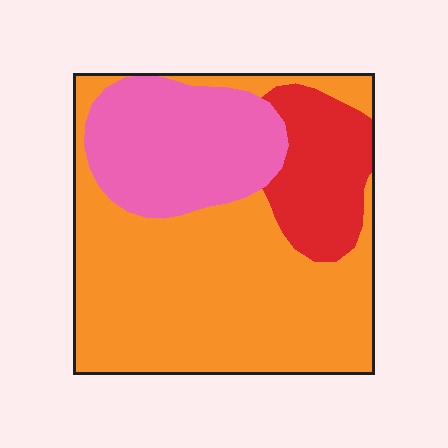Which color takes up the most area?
Orange, at roughly 60%.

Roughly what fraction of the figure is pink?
Pink takes up about one quarter (1/4) of the figure.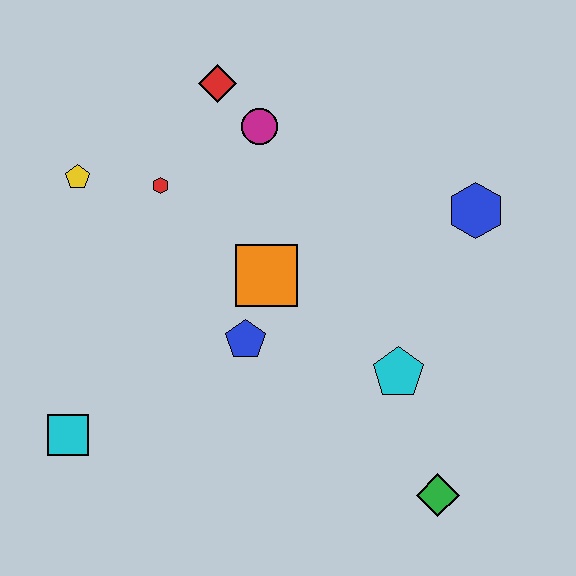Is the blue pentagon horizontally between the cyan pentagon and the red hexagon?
Yes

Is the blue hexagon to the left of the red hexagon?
No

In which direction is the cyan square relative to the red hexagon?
The cyan square is below the red hexagon.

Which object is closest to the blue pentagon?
The orange square is closest to the blue pentagon.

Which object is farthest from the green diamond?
The yellow pentagon is farthest from the green diamond.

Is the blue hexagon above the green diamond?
Yes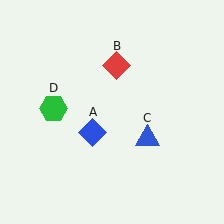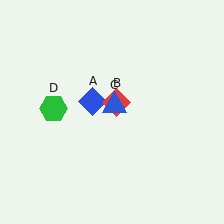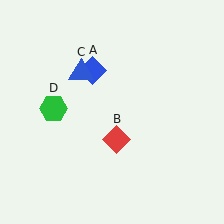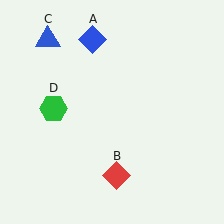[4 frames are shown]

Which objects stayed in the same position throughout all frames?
Green hexagon (object D) remained stationary.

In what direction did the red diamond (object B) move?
The red diamond (object B) moved down.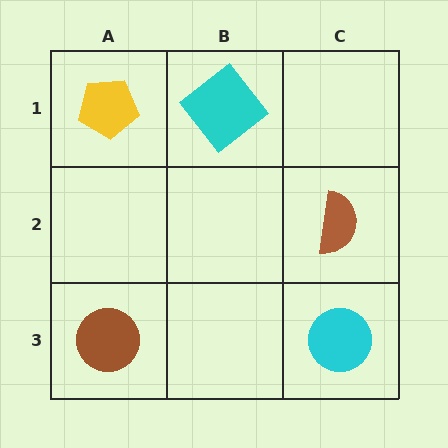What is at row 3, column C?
A cyan circle.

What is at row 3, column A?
A brown circle.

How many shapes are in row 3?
2 shapes.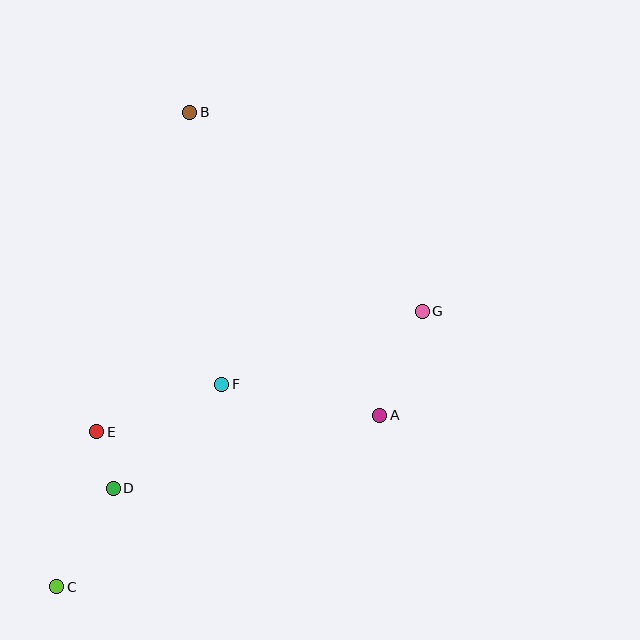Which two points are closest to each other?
Points D and E are closest to each other.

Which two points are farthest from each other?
Points B and C are farthest from each other.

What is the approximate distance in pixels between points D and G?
The distance between D and G is approximately 356 pixels.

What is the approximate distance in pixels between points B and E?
The distance between B and E is approximately 333 pixels.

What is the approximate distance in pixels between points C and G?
The distance between C and G is approximately 458 pixels.